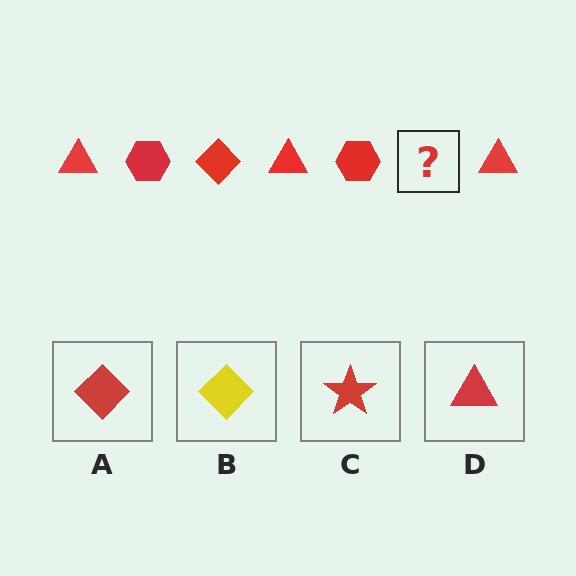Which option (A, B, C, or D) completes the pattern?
A.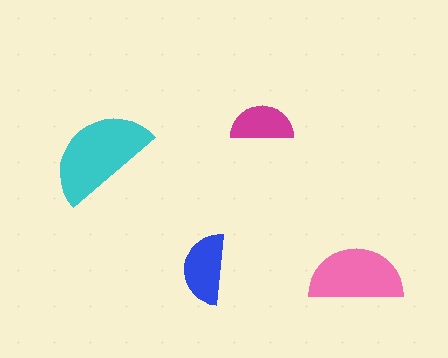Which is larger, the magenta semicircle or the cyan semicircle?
The cyan one.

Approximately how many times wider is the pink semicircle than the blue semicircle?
About 1.5 times wider.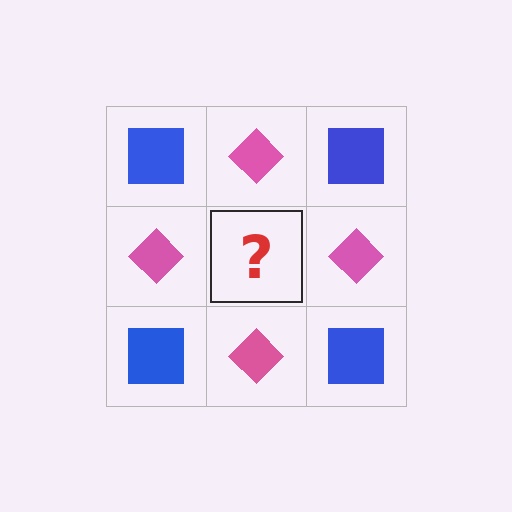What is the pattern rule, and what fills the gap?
The rule is that it alternates blue square and pink diamond in a checkerboard pattern. The gap should be filled with a blue square.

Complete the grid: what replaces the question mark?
The question mark should be replaced with a blue square.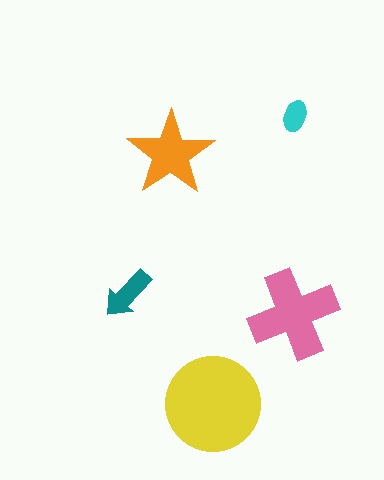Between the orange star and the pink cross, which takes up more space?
The pink cross.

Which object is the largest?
The yellow circle.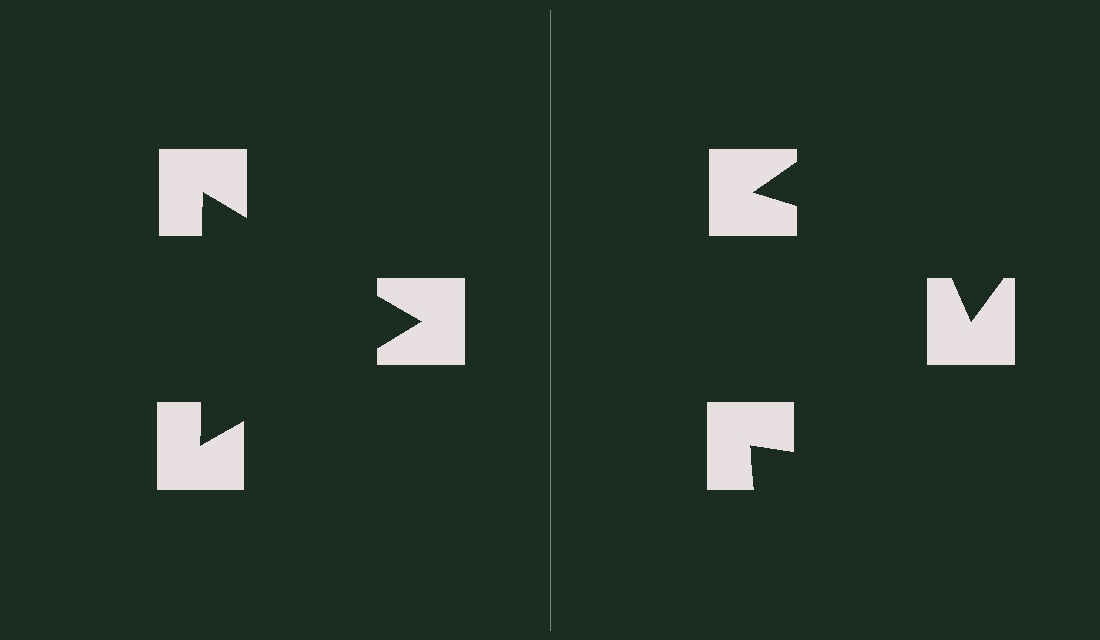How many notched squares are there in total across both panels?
6 — 3 on each side.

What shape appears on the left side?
An illusory triangle.